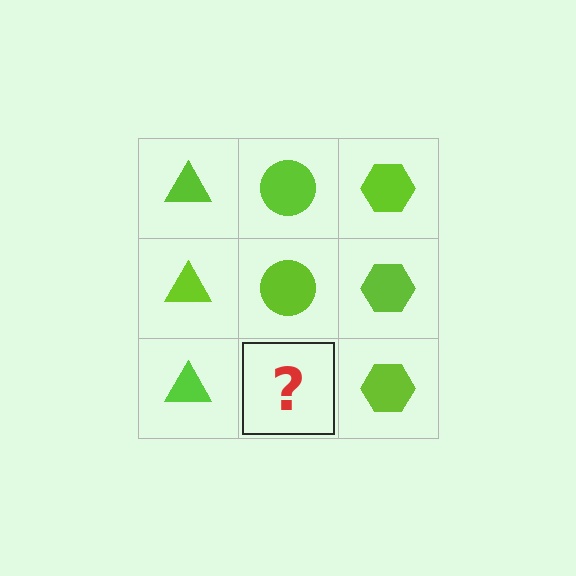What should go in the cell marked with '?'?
The missing cell should contain a lime circle.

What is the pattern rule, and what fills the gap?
The rule is that each column has a consistent shape. The gap should be filled with a lime circle.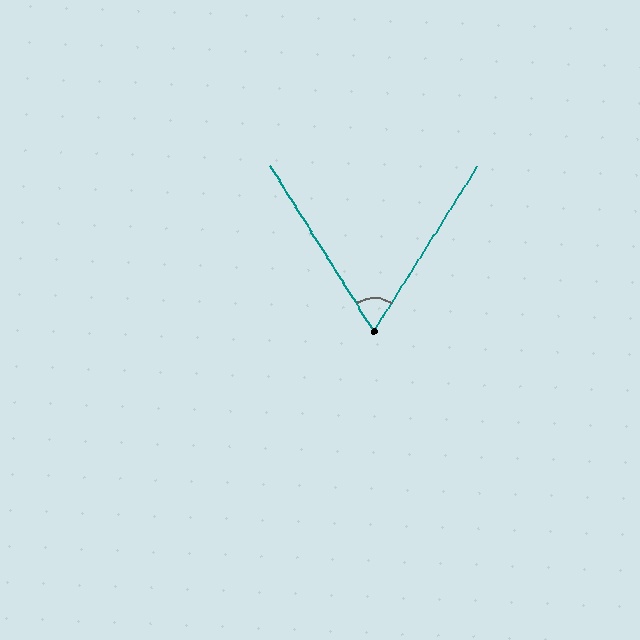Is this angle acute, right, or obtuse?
It is acute.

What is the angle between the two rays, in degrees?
Approximately 64 degrees.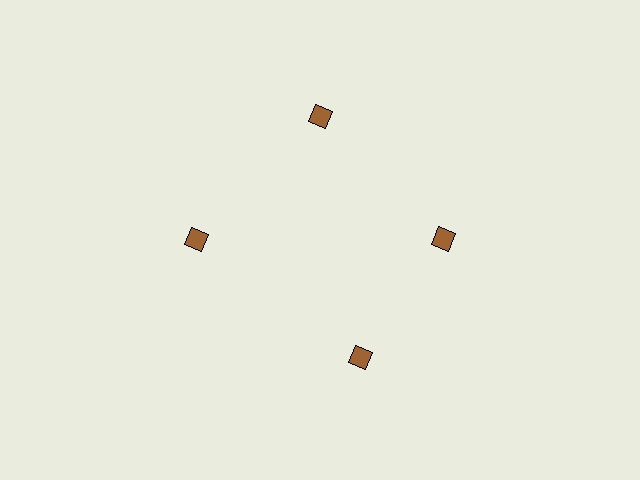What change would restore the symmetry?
The symmetry would be restored by rotating it back into even spacing with its neighbors so that all 4 diamonds sit at equal angles and equal distance from the center.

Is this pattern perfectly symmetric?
No. The 4 brown diamonds are arranged in a ring, but one element near the 6 o'clock position is rotated out of alignment along the ring, breaking the 4-fold rotational symmetry.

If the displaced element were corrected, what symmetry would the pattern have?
It would have 4-fold rotational symmetry — the pattern would map onto itself every 90 degrees.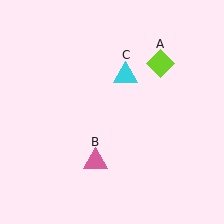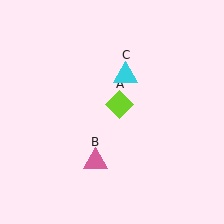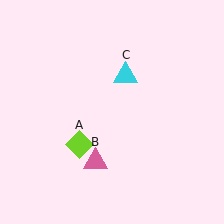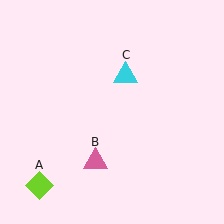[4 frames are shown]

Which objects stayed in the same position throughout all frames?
Pink triangle (object B) and cyan triangle (object C) remained stationary.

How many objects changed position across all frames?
1 object changed position: lime diamond (object A).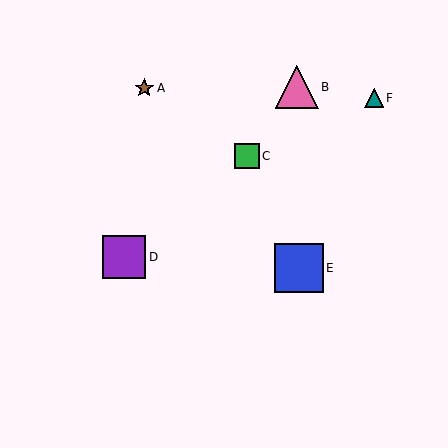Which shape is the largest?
The blue square (labeled E) is the largest.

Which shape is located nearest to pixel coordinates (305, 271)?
The blue square (labeled E) at (299, 268) is nearest to that location.